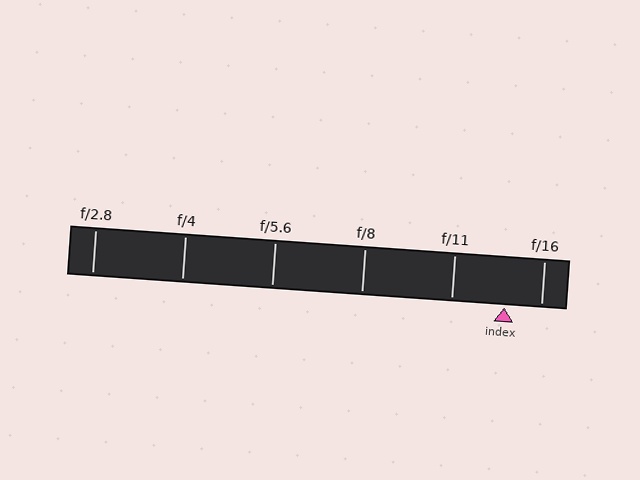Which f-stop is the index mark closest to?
The index mark is closest to f/16.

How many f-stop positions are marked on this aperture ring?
There are 6 f-stop positions marked.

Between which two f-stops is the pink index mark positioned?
The index mark is between f/11 and f/16.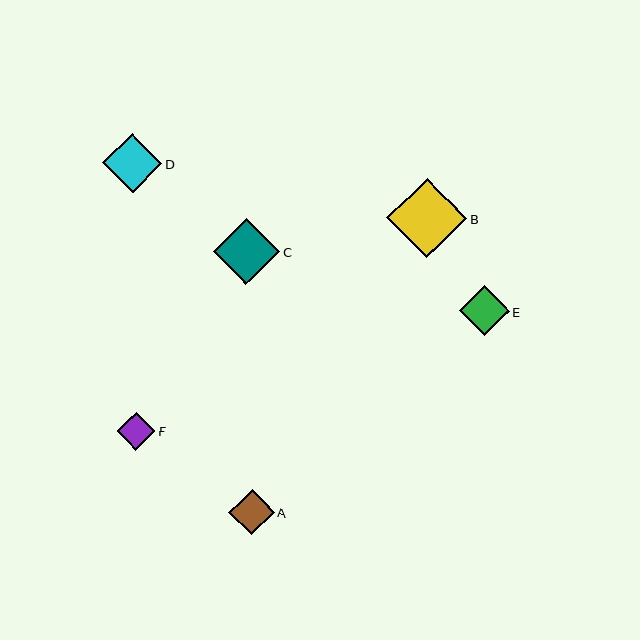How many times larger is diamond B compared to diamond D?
Diamond B is approximately 1.4 times the size of diamond D.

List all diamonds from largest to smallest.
From largest to smallest: B, C, D, E, A, F.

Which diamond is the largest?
Diamond B is the largest with a size of approximately 80 pixels.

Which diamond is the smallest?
Diamond F is the smallest with a size of approximately 38 pixels.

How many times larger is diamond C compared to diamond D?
Diamond C is approximately 1.1 times the size of diamond D.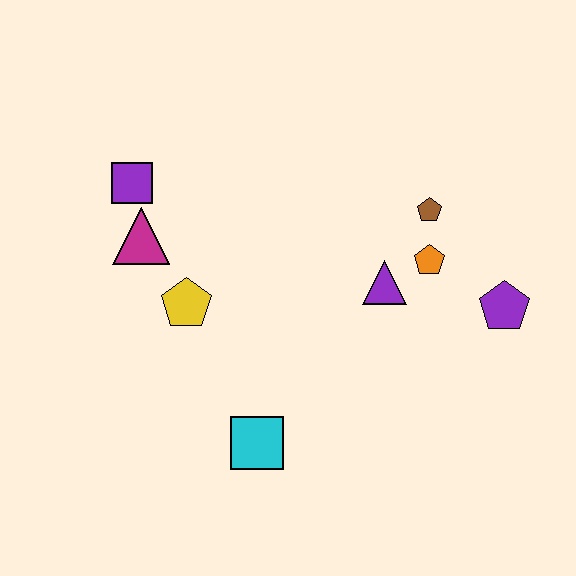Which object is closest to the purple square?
The magenta triangle is closest to the purple square.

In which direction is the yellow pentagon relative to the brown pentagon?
The yellow pentagon is to the left of the brown pentagon.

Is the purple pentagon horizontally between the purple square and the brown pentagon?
No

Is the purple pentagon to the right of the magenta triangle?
Yes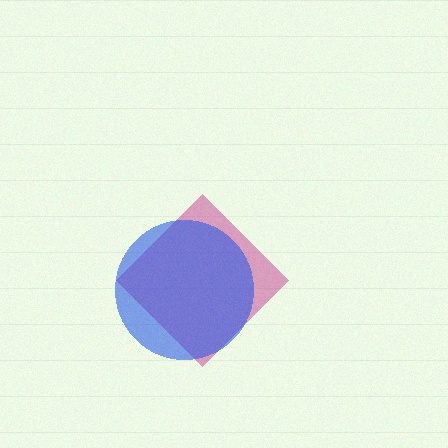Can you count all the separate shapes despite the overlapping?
Yes, there are 2 separate shapes.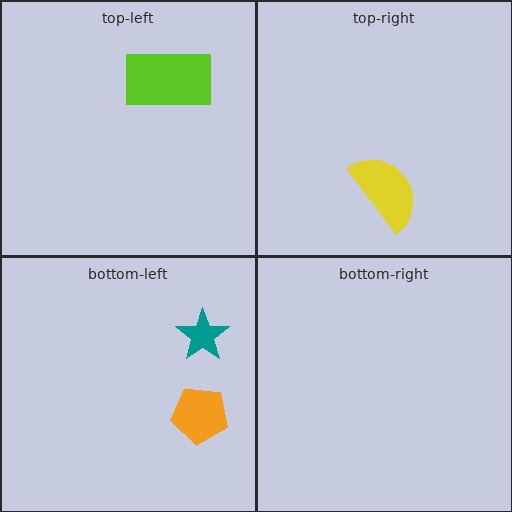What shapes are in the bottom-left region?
The teal star, the orange pentagon.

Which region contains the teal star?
The bottom-left region.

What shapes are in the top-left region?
The lime rectangle.